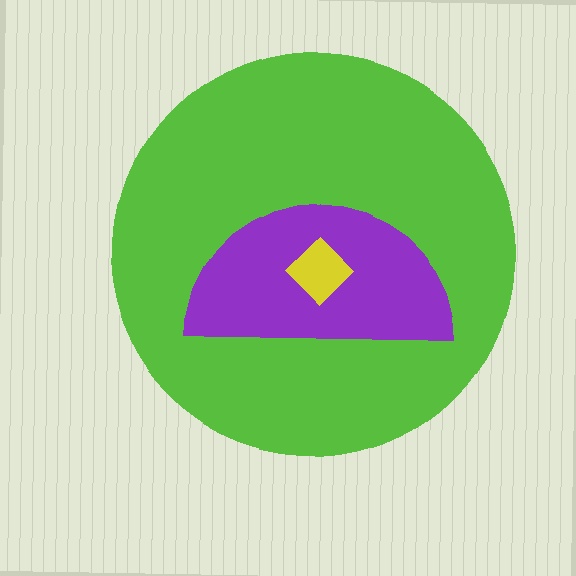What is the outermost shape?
The lime circle.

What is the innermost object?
The yellow diamond.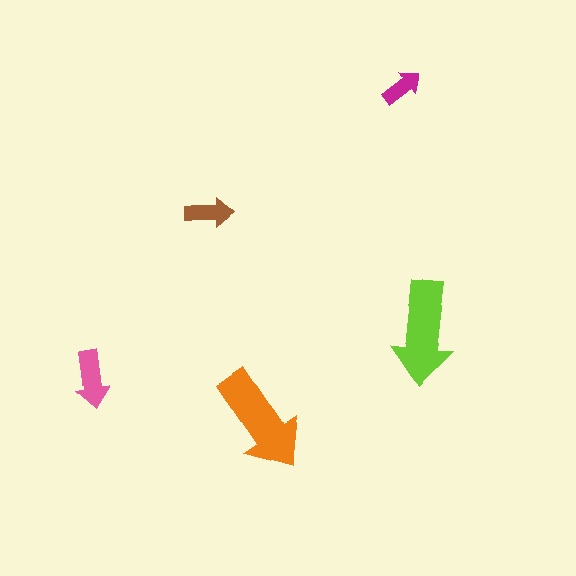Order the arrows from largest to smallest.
the orange one, the lime one, the pink one, the brown one, the magenta one.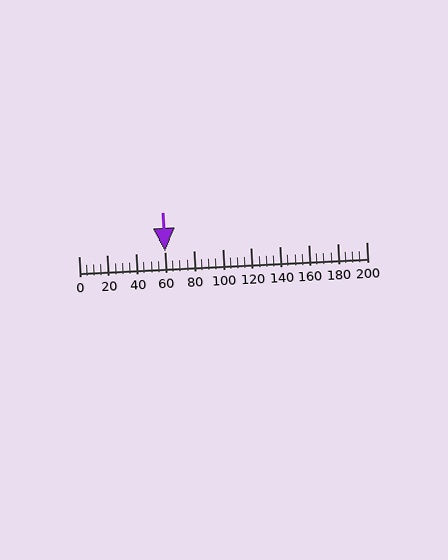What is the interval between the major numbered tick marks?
The major tick marks are spaced 20 units apart.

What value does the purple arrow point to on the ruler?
The purple arrow points to approximately 60.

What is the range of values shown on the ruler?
The ruler shows values from 0 to 200.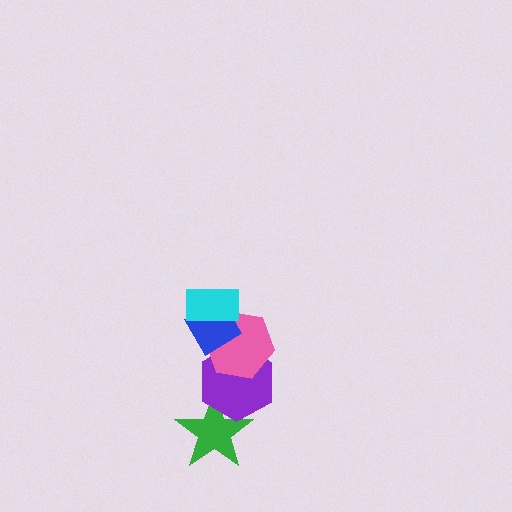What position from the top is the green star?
The green star is 5th from the top.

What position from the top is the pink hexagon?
The pink hexagon is 3rd from the top.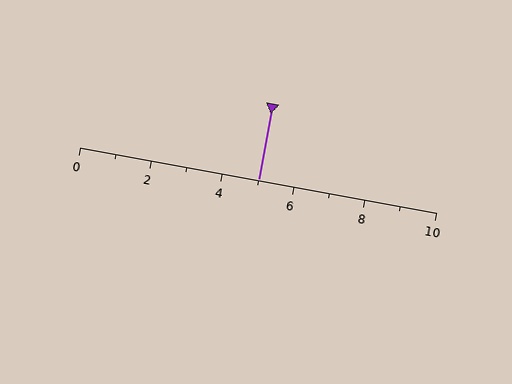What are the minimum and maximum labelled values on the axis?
The axis runs from 0 to 10.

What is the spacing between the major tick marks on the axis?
The major ticks are spaced 2 apart.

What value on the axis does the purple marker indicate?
The marker indicates approximately 5.